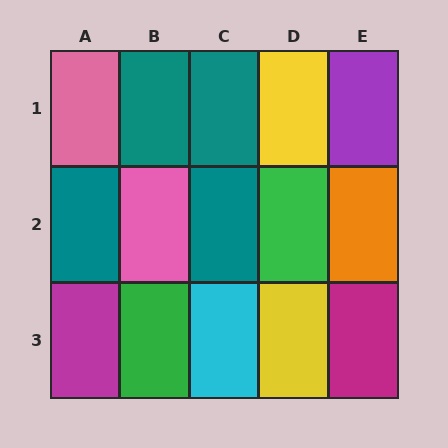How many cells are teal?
4 cells are teal.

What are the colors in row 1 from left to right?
Pink, teal, teal, yellow, purple.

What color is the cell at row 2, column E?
Orange.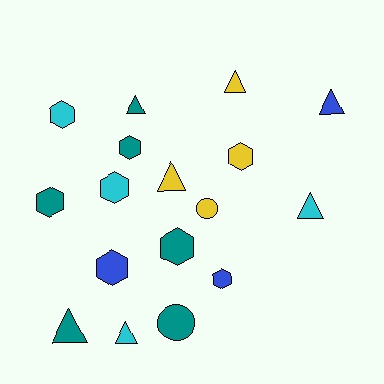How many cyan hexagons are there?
There are 2 cyan hexagons.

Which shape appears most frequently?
Hexagon, with 8 objects.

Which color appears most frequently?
Teal, with 6 objects.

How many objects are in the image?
There are 17 objects.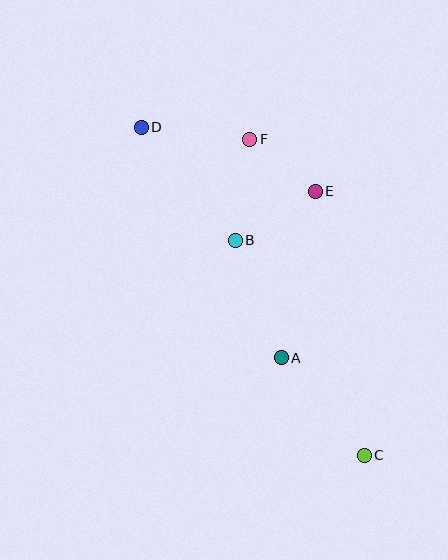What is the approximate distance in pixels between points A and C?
The distance between A and C is approximately 128 pixels.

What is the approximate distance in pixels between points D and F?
The distance between D and F is approximately 109 pixels.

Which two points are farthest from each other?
Points C and D are farthest from each other.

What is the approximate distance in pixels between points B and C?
The distance between B and C is approximately 251 pixels.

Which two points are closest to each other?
Points E and F are closest to each other.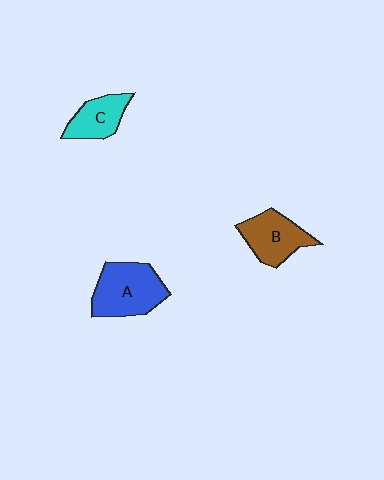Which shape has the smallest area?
Shape C (cyan).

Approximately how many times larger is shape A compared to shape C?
Approximately 1.6 times.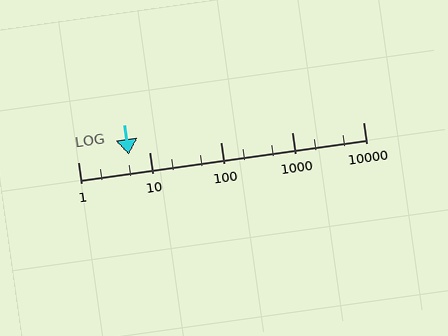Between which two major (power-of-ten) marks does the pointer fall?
The pointer is between 1 and 10.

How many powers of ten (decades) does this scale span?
The scale spans 4 decades, from 1 to 10000.